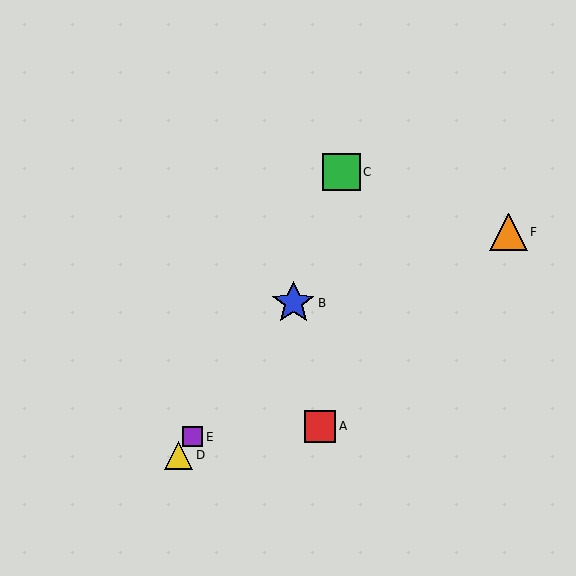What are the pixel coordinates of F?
Object F is at (508, 232).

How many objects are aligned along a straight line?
3 objects (B, D, E) are aligned along a straight line.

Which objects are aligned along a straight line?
Objects B, D, E are aligned along a straight line.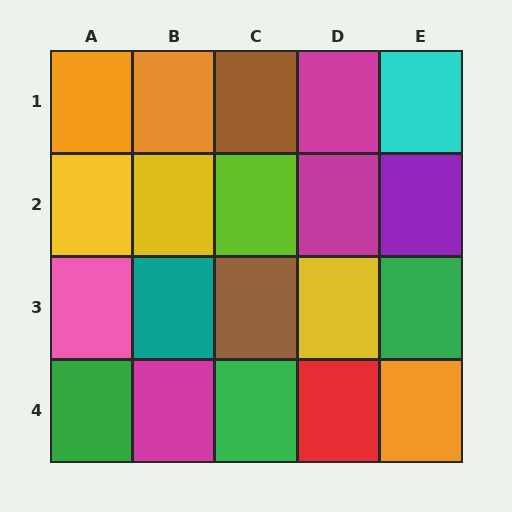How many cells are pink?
1 cell is pink.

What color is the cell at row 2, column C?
Lime.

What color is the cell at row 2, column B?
Yellow.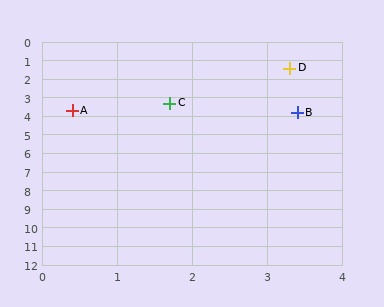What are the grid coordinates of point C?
Point C is at approximately (1.7, 3.3).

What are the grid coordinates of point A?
Point A is at approximately (0.4, 3.7).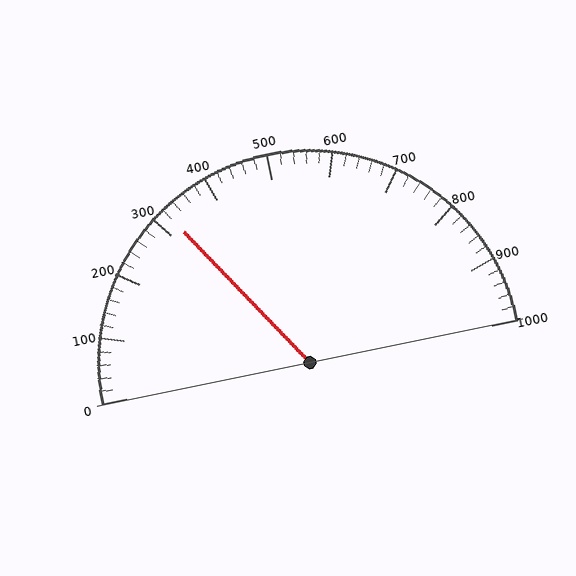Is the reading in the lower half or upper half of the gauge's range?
The reading is in the lower half of the range (0 to 1000).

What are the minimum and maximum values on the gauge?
The gauge ranges from 0 to 1000.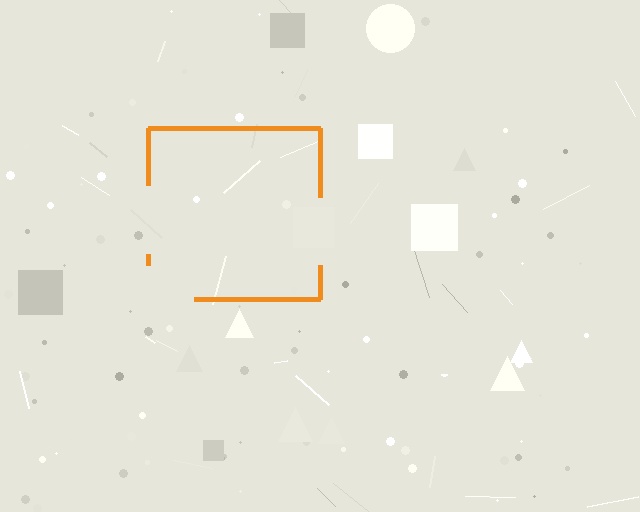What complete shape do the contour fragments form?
The contour fragments form a square.